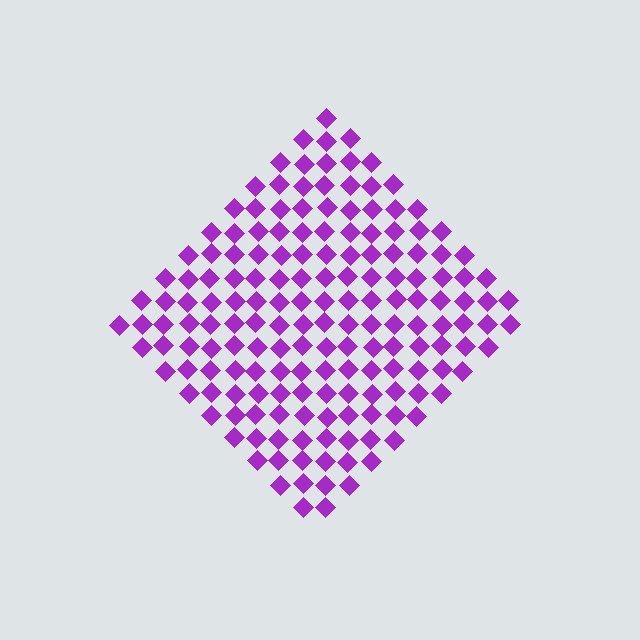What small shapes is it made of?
It is made of small diamonds.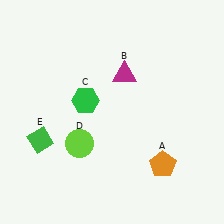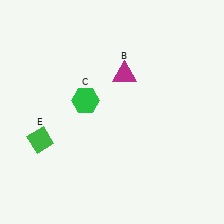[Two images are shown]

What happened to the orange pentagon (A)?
The orange pentagon (A) was removed in Image 2. It was in the bottom-right area of Image 1.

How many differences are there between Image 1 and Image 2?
There are 2 differences between the two images.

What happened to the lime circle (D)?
The lime circle (D) was removed in Image 2. It was in the bottom-left area of Image 1.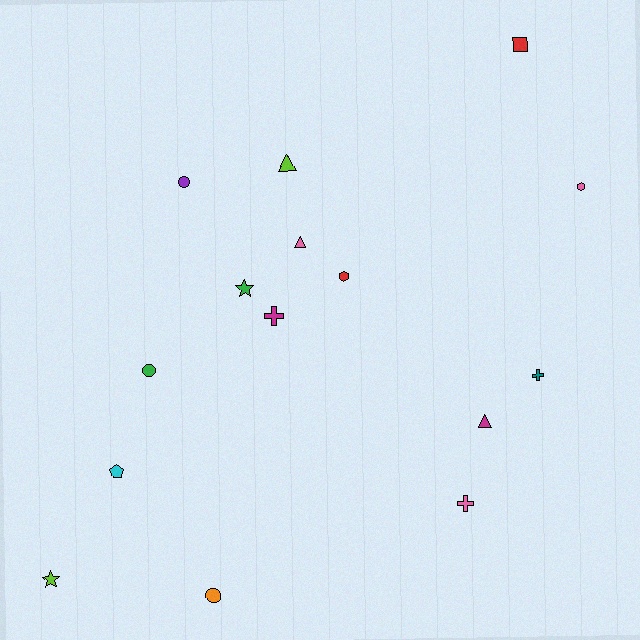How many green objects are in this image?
There are 2 green objects.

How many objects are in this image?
There are 15 objects.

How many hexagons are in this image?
There are 2 hexagons.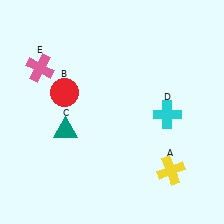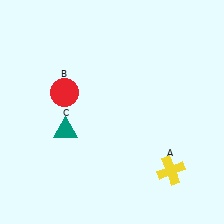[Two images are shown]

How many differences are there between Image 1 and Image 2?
There are 2 differences between the two images.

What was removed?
The cyan cross (D), the pink cross (E) were removed in Image 2.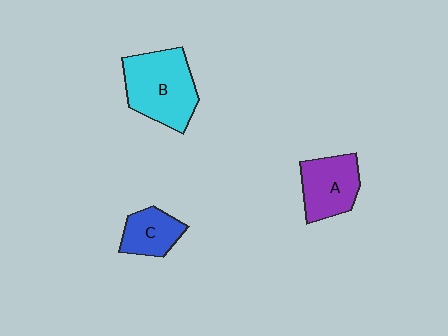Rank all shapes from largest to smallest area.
From largest to smallest: B (cyan), A (purple), C (blue).